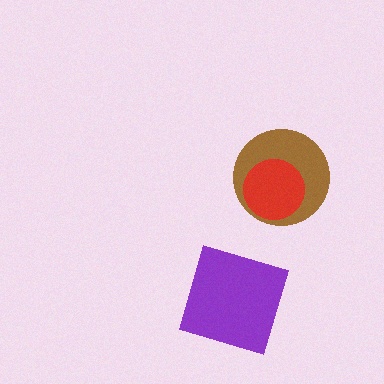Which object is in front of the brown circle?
The red circle is in front of the brown circle.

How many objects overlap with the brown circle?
1 object overlaps with the brown circle.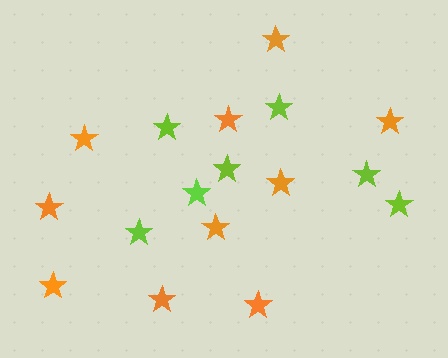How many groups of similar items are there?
There are 2 groups: one group of lime stars (7) and one group of orange stars (10).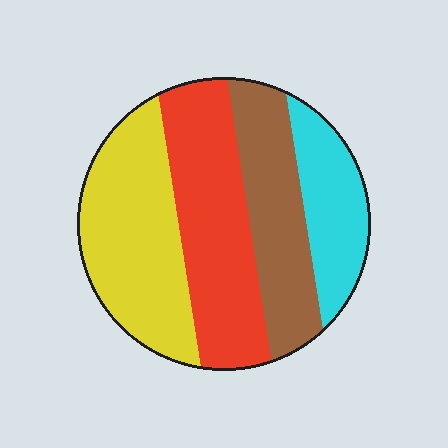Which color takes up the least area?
Cyan, at roughly 15%.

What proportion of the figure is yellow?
Yellow covers 31% of the figure.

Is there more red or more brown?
Red.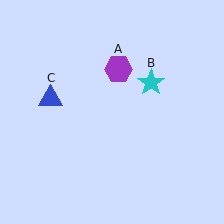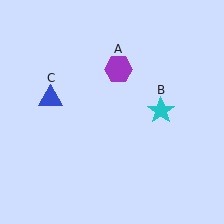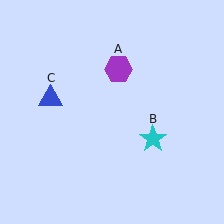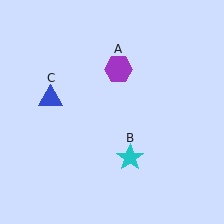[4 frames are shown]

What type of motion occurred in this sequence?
The cyan star (object B) rotated clockwise around the center of the scene.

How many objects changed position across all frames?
1 object changed position: cyan star (object B).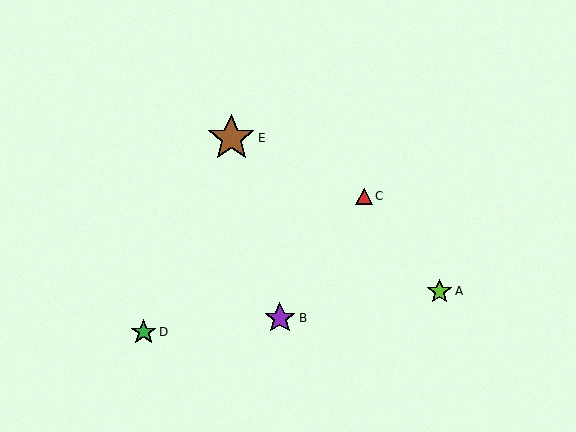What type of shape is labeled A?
Shape A is a lime star.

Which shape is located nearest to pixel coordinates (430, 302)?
The lime star (labeled A) at (439, 291) is nearest to that location.